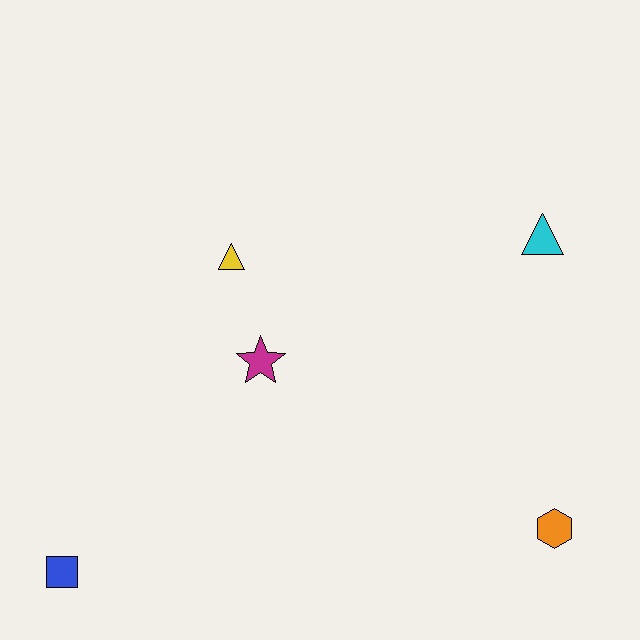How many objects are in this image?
There are 5 objects.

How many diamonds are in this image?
There are no diamonds.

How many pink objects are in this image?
There are no pink objects.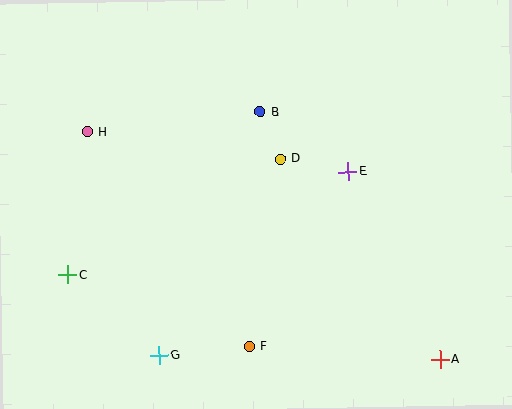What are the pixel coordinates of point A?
Point A is at (440, 359).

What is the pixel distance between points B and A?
The distance between B and A is 306 pixels.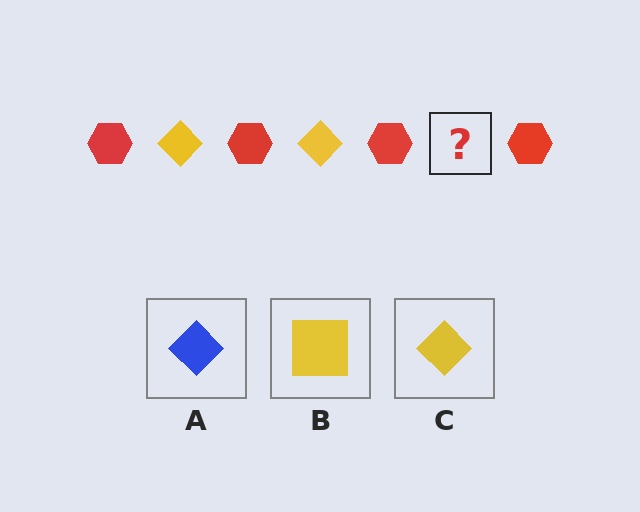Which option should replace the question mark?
Option C.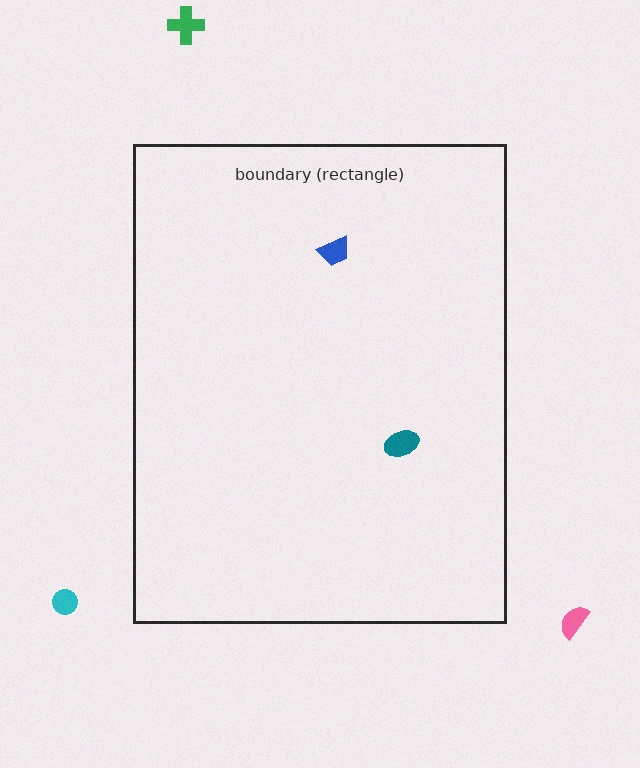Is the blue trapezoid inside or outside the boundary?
Inside.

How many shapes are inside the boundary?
2 inside, 3 outside.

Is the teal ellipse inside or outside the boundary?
Inside.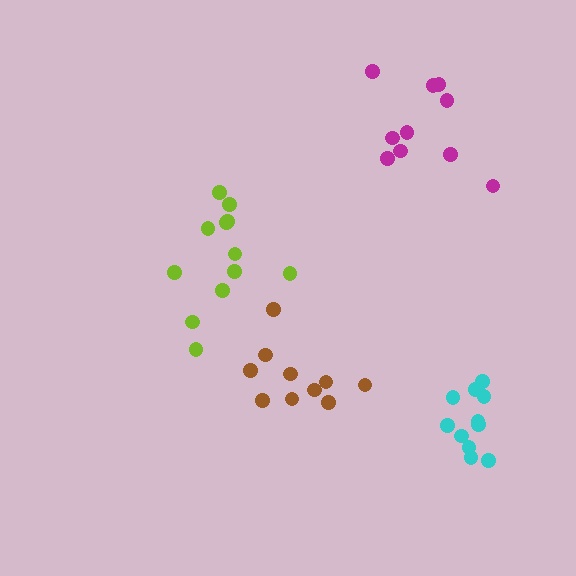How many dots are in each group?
Group 1: 10 dots, Group 2: 11 dots, Group 3: 12 dots, Group 4: 10 dots (43 total).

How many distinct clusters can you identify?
There are 4 distinct clusters.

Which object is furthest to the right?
The cyan cluster is rightmost.